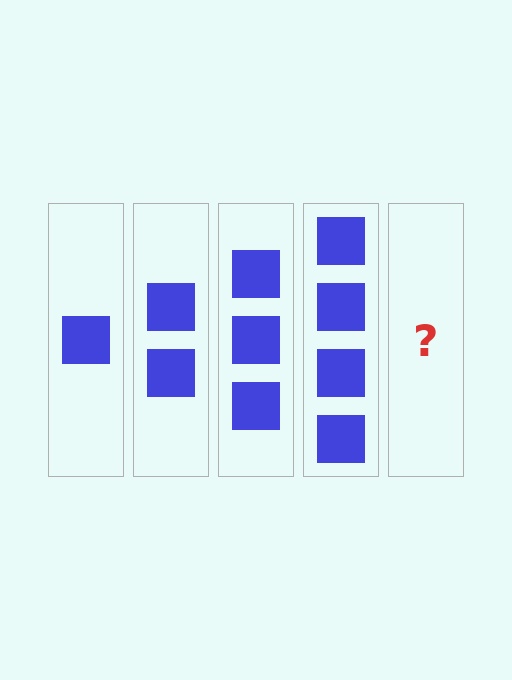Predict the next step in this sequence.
The next step is 5 squares.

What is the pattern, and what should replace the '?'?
The pattern is that each step adds one more square. The '?' should be 5 squares.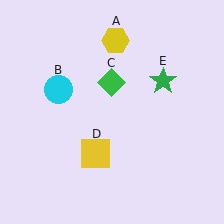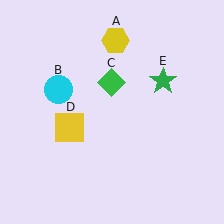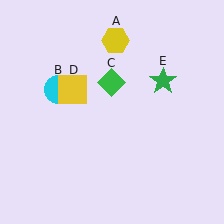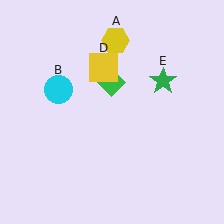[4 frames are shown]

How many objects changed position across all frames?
1 object changed position: yellow square (object D).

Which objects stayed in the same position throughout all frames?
Yellow hexagon (object A) and cyan circle (object B) and green diamond (object C) and green star (object E) remained stationary.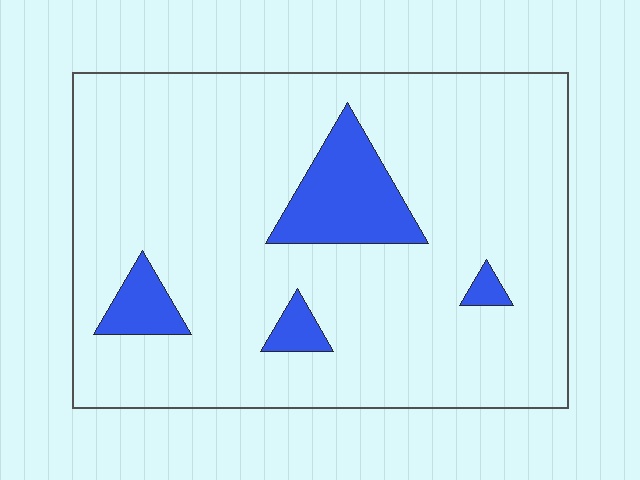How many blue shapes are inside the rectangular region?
4.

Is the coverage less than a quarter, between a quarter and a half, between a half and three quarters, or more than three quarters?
Less than a quarter.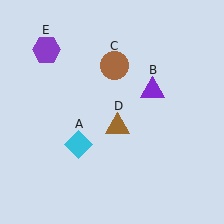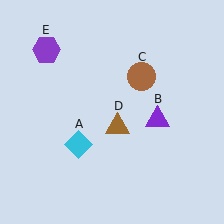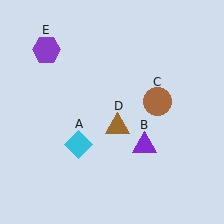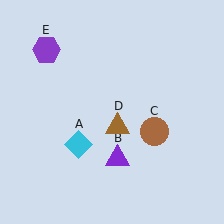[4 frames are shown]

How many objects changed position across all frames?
2 objects changed position: purple triangle (object B), brown circle (object C).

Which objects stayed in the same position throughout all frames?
Cyan diamond (object A) and brown triangle (object D) and purple hexagon (object E) remained stationary.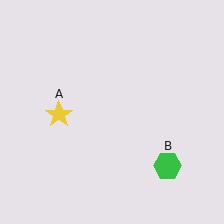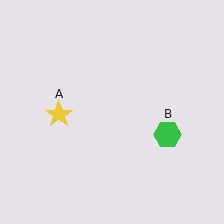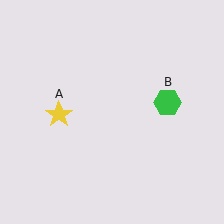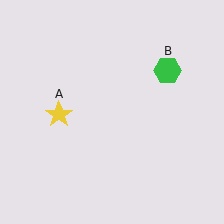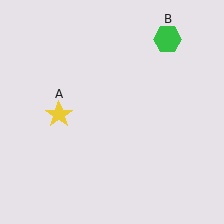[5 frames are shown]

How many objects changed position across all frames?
1 object changed position: green hexagon (object B).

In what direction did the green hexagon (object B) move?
The green hexagon (object B) moved up.